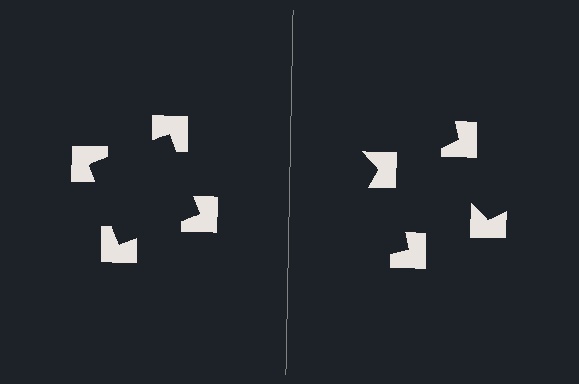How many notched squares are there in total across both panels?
8 — 4 on each side.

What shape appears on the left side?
An illusory square.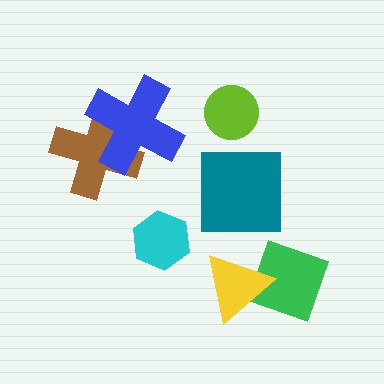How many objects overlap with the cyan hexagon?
0 objects overlap with the cyan hexagon.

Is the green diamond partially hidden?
Yes, it is partially covered by another shape.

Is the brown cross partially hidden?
Yes, it is partially covered by another shape.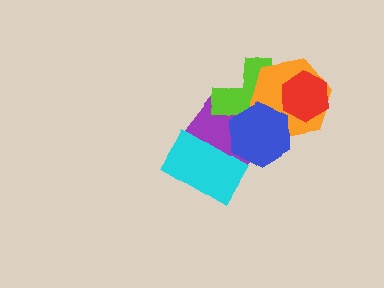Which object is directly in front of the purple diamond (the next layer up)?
The lime cross is directly in front of the purple diamond.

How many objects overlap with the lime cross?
4 objects overlap with the lime cross.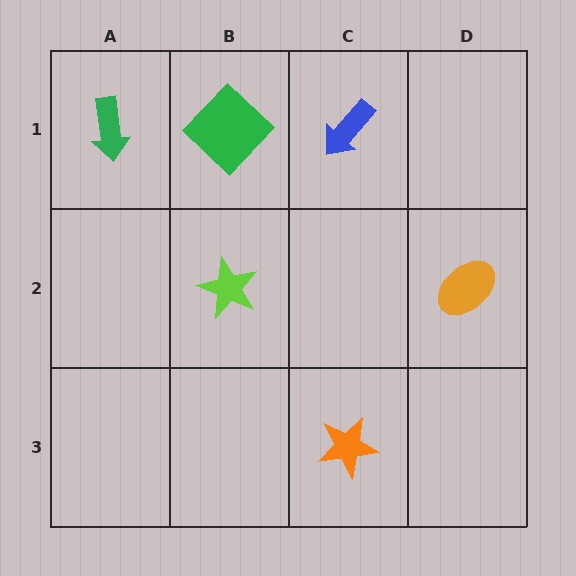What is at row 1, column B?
A green diamond.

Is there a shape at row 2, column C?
No, that cell is empty.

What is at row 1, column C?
A blue arrow.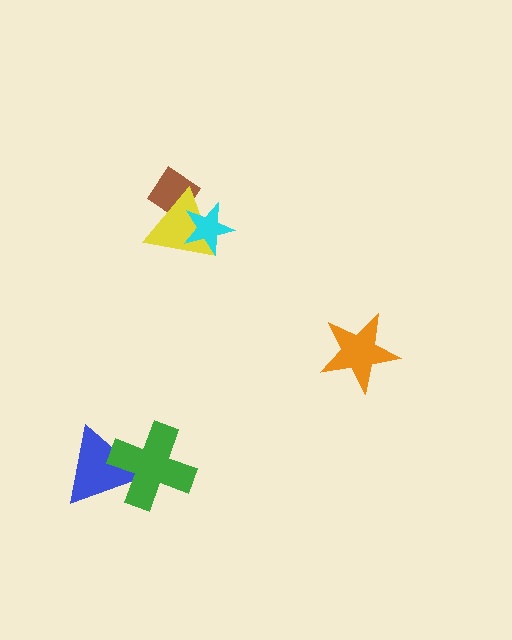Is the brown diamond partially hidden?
Yes, it is partially covered by another shape.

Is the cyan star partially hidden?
No, no other shape covers it.